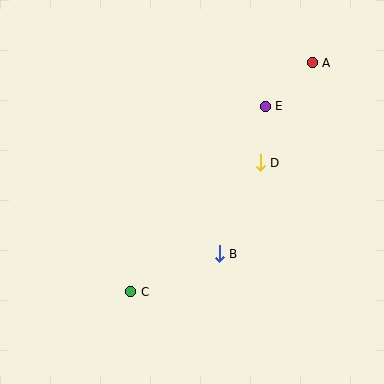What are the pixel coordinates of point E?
Point E is at (265, 106).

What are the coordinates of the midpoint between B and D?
The midpoint between B and D is at (240, 208).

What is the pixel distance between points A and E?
The distance between A and E is 64 pixels.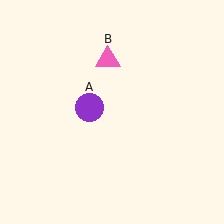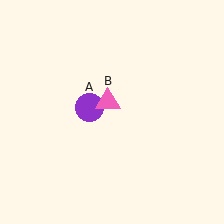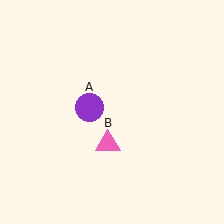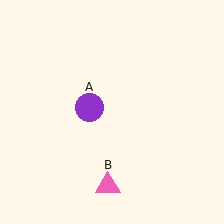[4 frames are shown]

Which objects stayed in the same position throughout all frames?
Purple circle (object A) remained stationary.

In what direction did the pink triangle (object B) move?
The pink triangle (object B) moved down.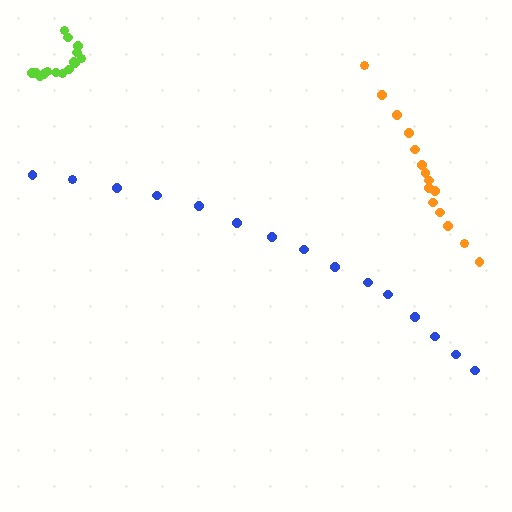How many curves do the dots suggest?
There are 3 distinct paths.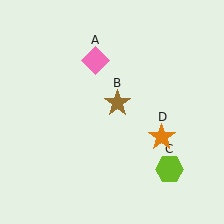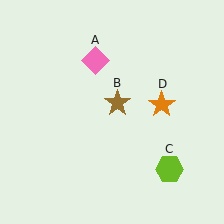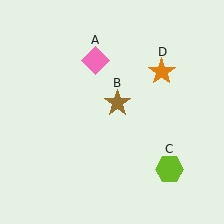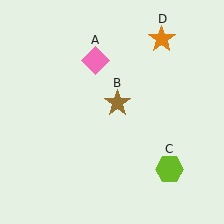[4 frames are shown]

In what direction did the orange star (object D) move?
The orange star (object D) moved up.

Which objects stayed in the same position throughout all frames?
Pink diamond (object A) and brown star (object B) and lime hexagon (object C) remained stationary.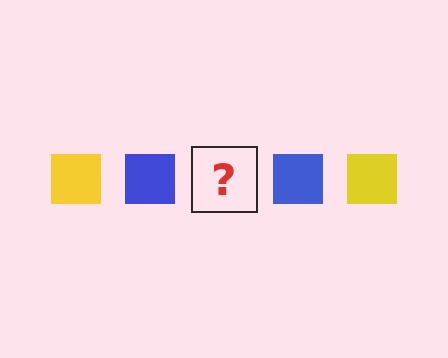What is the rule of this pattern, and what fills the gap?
The rule is that the pattern cycles through yellow, blue squares. The gap should be filled with a yellow square.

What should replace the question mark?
The question mark should be replaced with a yellow square.